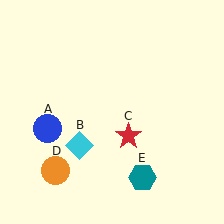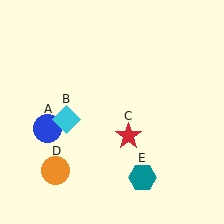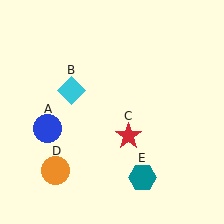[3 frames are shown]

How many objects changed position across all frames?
1 object changed position: cyan diamond (object B).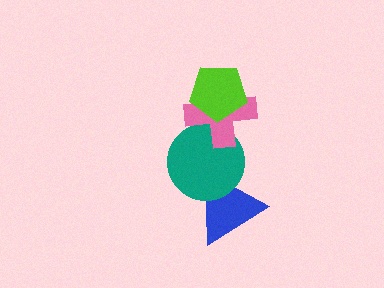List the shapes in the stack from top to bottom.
From top to bottom: the lime pentagon, the pink cross, the teal circle, the blue triangle.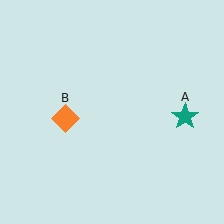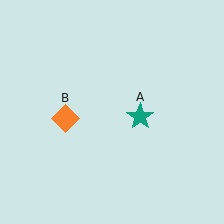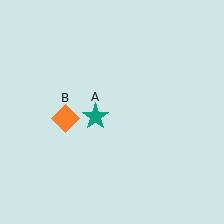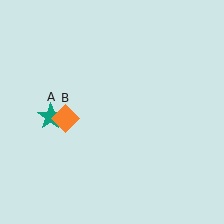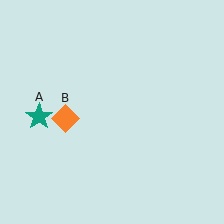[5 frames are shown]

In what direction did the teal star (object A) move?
The teal star (object A) moved left.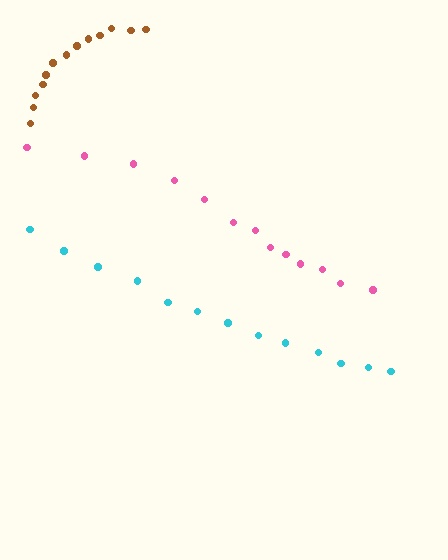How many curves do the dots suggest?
There are 3 distinct paths.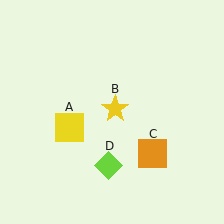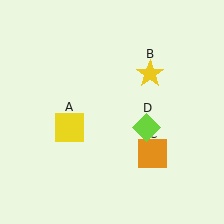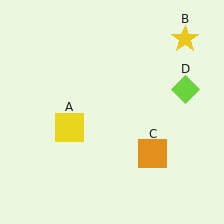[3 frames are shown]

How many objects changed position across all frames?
2 objects changed position: yellow star (object B), lime diamond (object D).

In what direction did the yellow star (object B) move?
The yellow star (object B) moved up and to the right.